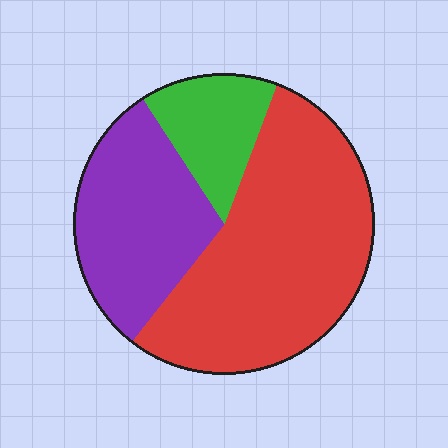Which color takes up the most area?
Red, at roughly 55%.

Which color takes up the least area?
Green, at roughly 15%.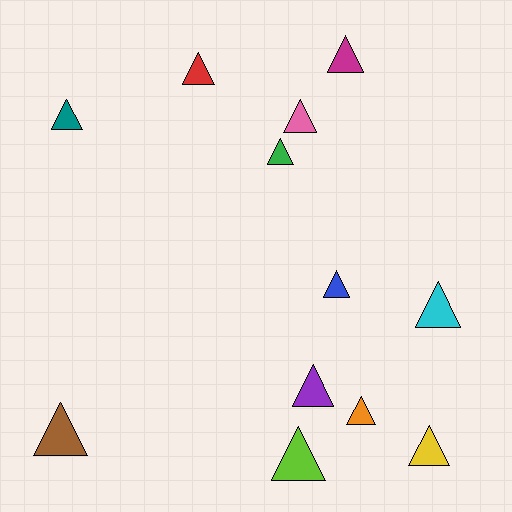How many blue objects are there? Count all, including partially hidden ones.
There is 1 blue object.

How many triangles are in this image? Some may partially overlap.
There are 12 triangles.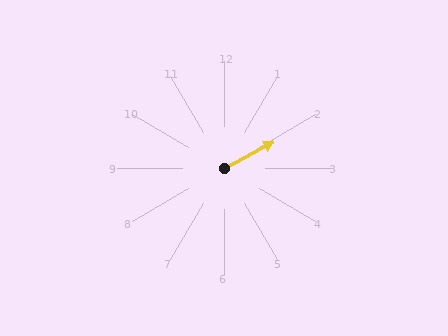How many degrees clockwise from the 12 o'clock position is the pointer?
Approximately 62 degrees.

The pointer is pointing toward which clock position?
Roughly 2 o'clock.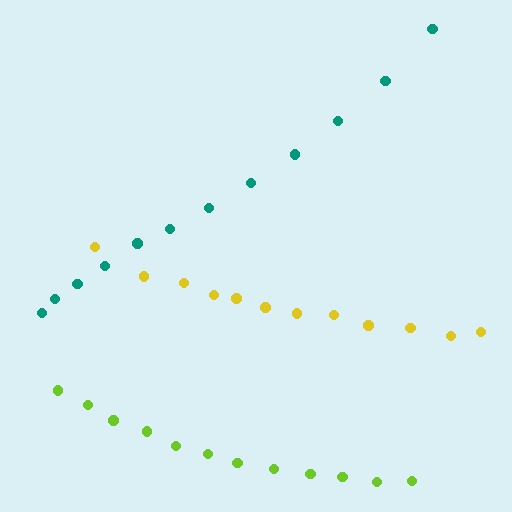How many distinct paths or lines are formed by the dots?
There are 3 distinct paths.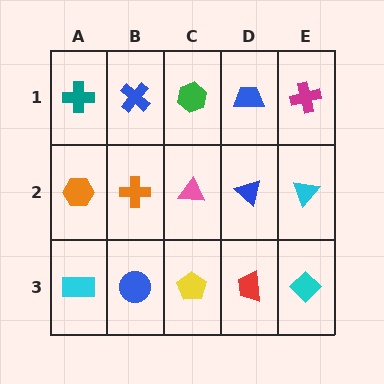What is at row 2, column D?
A blue triangle.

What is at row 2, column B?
An orange cross.